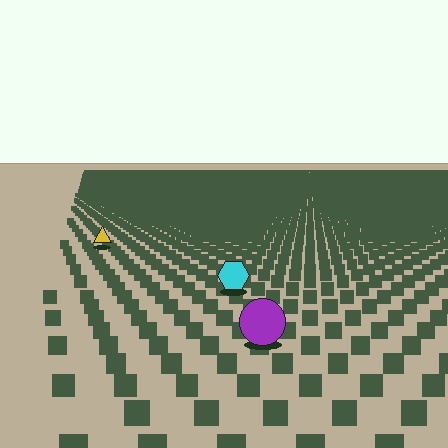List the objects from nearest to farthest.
From nearest to farthest: the purple circle, the cyan hexagon, the yellow triangle.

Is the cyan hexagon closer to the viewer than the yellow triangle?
Yes. The cyan hexagon is closer — you can tell from the texture gradient: the ground texture is coarser near it.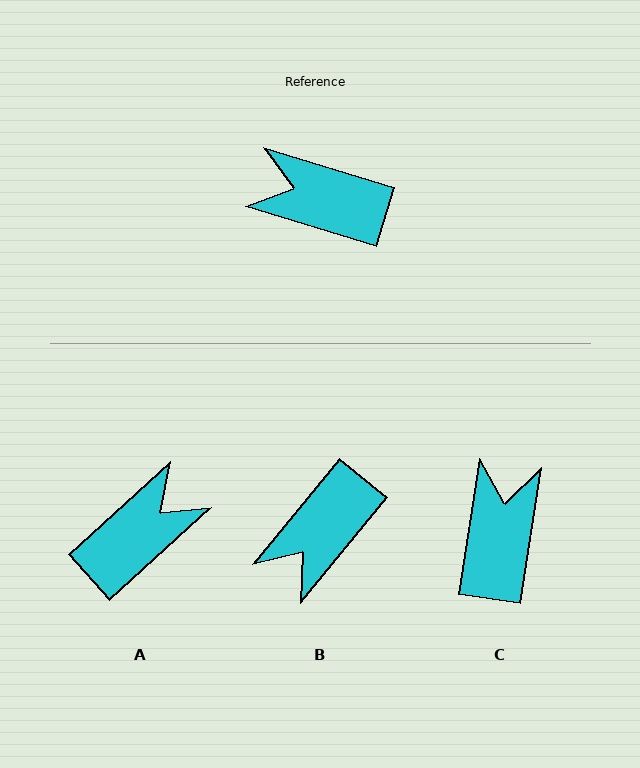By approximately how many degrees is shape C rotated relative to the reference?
Approximately 82 degrees clockwise.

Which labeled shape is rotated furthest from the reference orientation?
A, about 121 degrees away.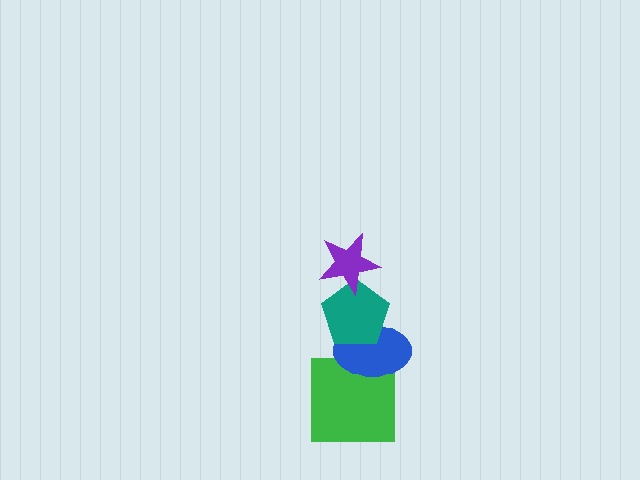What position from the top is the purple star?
The purple star is 1st from the top.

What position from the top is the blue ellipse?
The blue ellipse is 3rd from the top.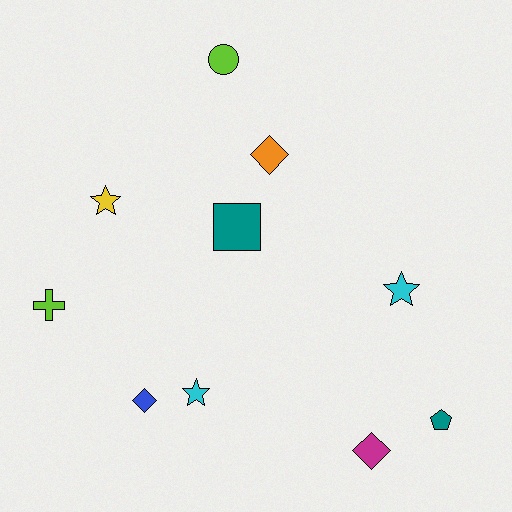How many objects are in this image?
There are 10 objects.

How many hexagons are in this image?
There are no hexagons.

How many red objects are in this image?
There are no red objects.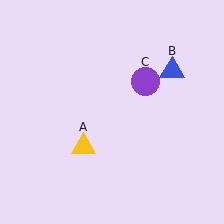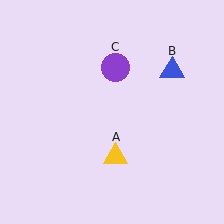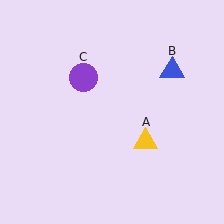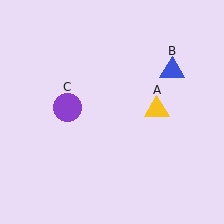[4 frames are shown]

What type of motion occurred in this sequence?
The yellow triangle (object A), purple circle (object C) rotated counterclockwise around the center of the scene.